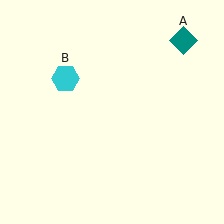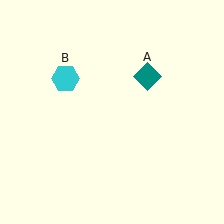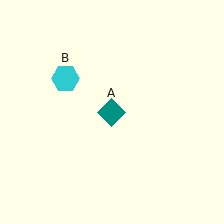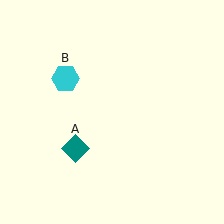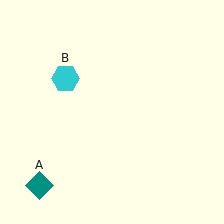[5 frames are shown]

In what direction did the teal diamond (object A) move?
The teal diamond (object A) moved down and to the left.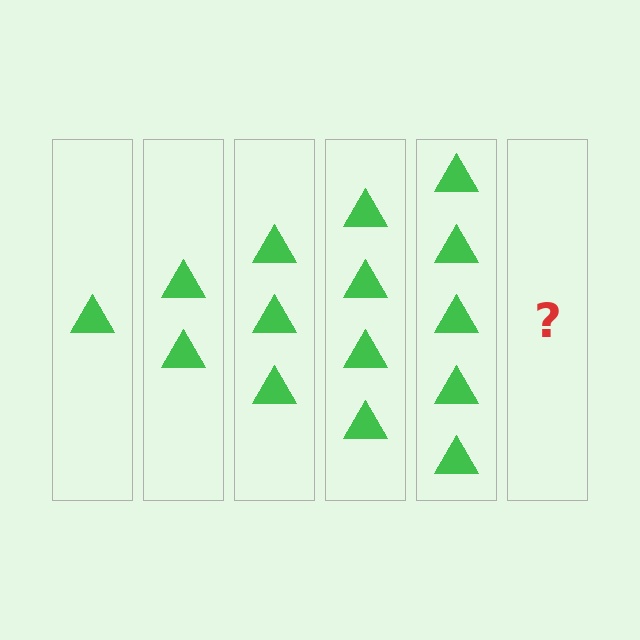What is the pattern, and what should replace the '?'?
The pattern is that each step adds one more triangle. The '?' should be 6 triangles.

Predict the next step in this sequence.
The next step is 6 triangles.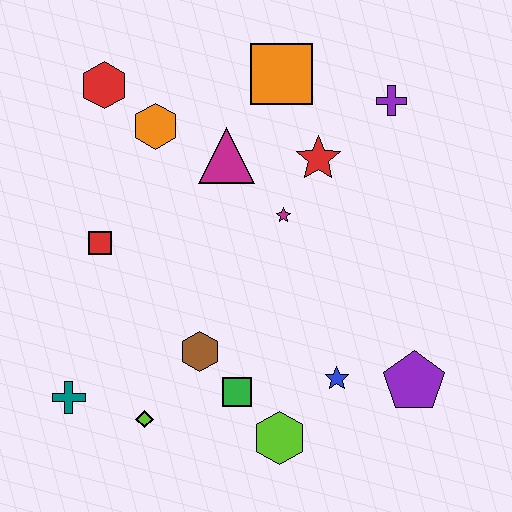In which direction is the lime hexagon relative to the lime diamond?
The lime hexagon is to the right of the lime diamond.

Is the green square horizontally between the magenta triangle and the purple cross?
Yes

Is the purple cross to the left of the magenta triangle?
No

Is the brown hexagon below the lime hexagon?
No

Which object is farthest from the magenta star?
The teal cross is farthest from the magenta star.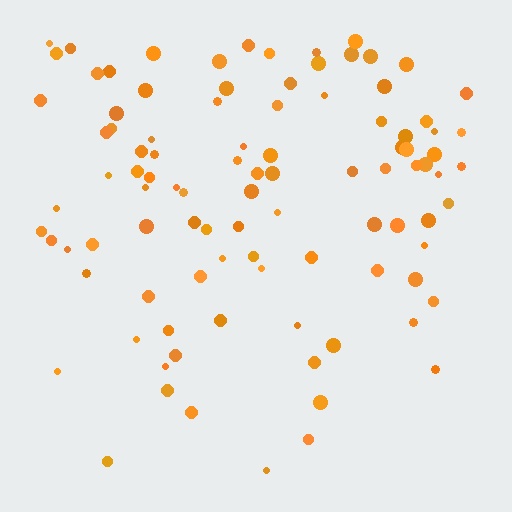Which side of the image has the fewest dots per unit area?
The bottom.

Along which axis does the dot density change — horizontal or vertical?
Vertical.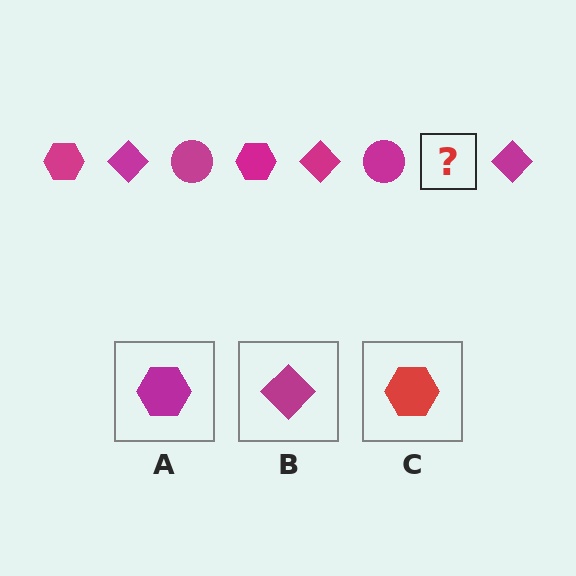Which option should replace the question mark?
Option A.